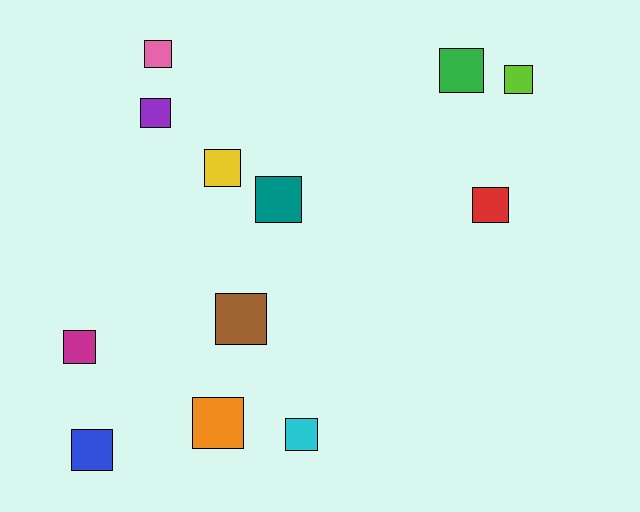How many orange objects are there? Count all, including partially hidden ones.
There is 1 orange object.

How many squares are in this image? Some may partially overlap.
There are 12 squares.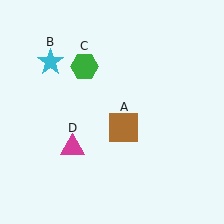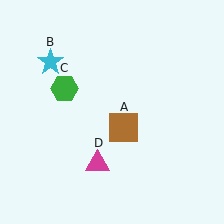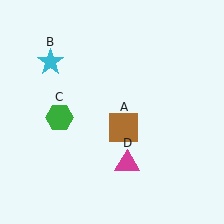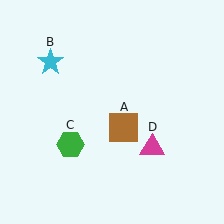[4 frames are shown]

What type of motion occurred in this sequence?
The green hexagon (object C), magenta triangle (object D) rotated counterclockwise around the center of the scene.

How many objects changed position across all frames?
2 objects changed position: green hexagon (object C), magenta triangle (object D).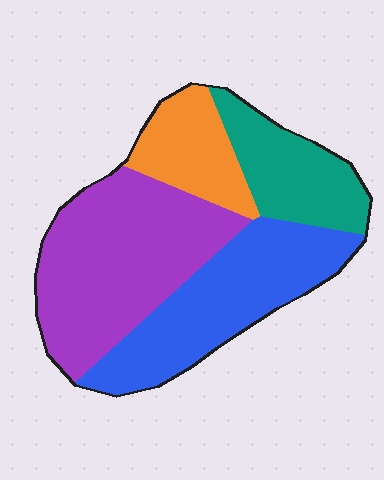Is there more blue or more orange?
Blue.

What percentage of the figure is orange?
Orange takes up about one eighth (1/8) of the figure.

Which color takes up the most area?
Purple, at roughly 40%.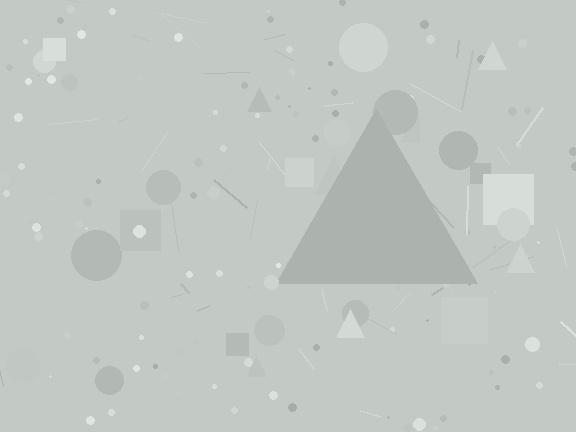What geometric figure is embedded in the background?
A triangle is embedded in the background.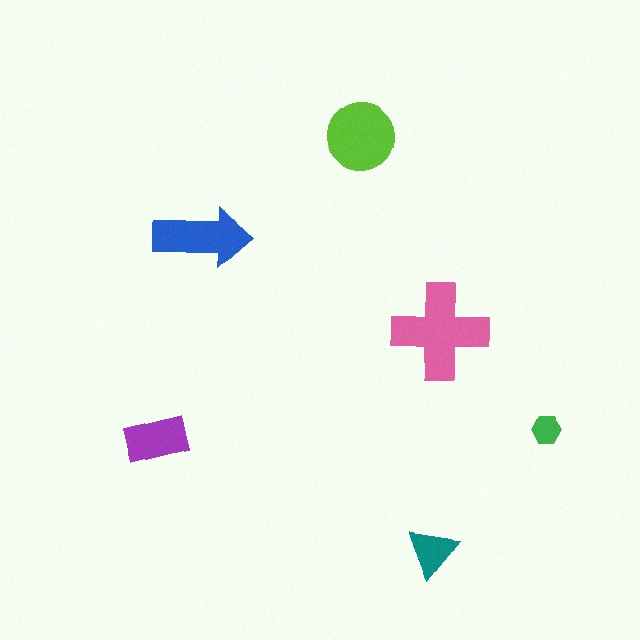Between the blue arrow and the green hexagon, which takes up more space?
The blue arrow.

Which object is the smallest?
The green hexagon.